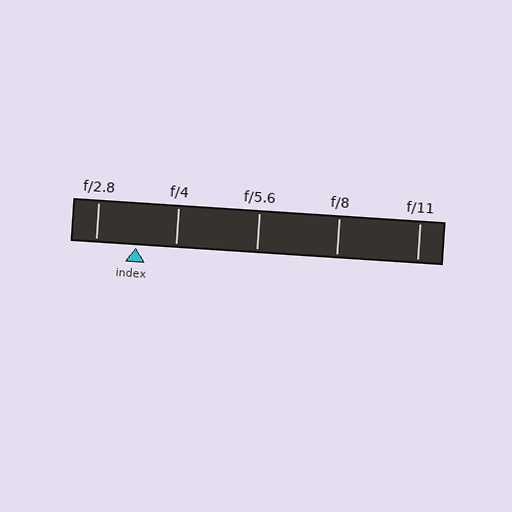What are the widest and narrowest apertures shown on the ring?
The widest aperture shown is f/2.8 and the narrowest is f/11.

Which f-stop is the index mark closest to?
The index mark is closest to f/4.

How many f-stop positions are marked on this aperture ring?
There are 5 f-stop positions marked.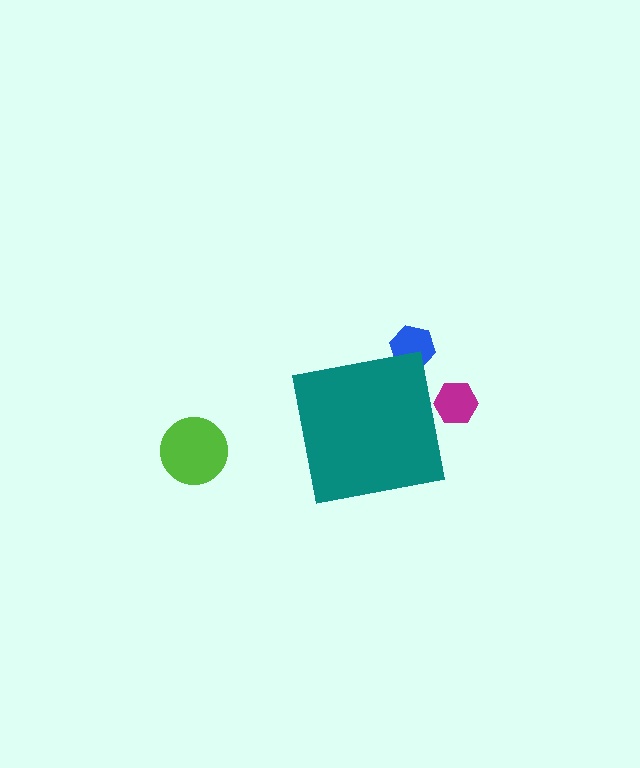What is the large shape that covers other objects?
A teal square.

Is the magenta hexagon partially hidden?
Yes, the magenta hexagon is partially hidden behind the teal square.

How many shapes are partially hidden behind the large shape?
2 shapes are partially hidden.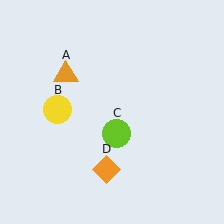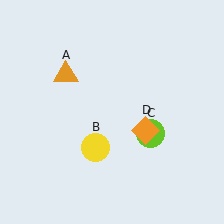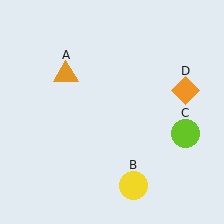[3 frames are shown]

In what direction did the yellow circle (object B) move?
The yellow circle (object B) moved down and to the right.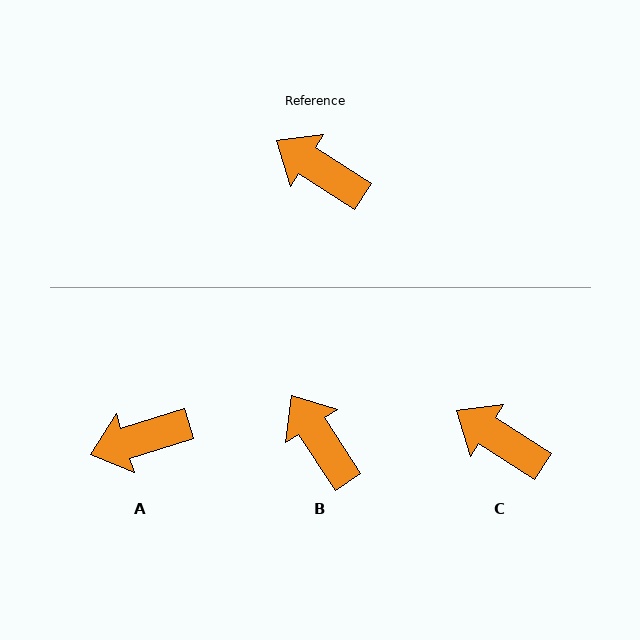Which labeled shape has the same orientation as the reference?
C.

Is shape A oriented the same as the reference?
No, it is off by about 50 degrees.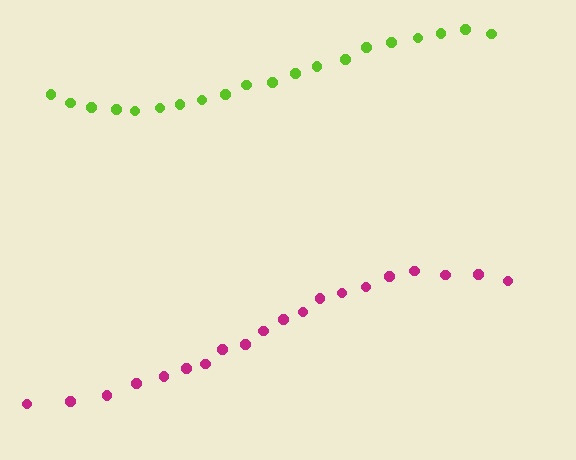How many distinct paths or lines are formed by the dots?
There are 2 distinct paths.